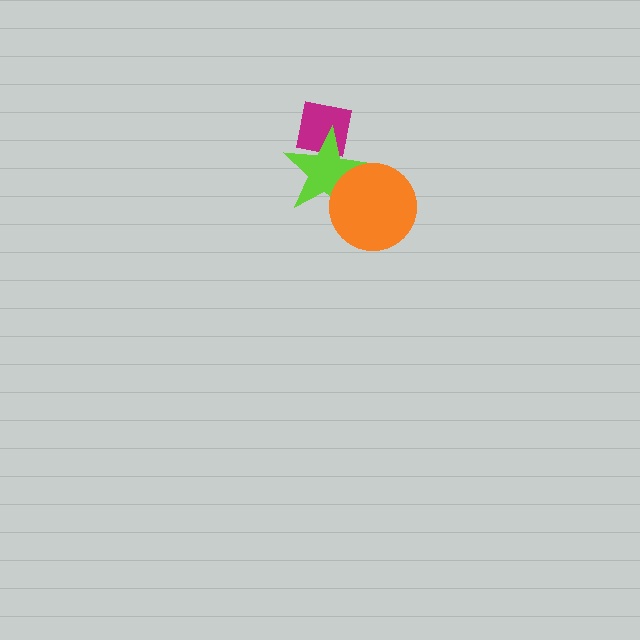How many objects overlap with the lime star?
2 objects overlap with the lime star.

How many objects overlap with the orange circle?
1 object overlaps with the orange circle.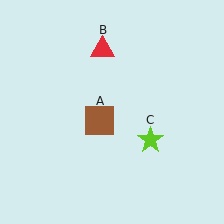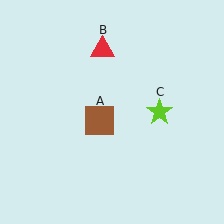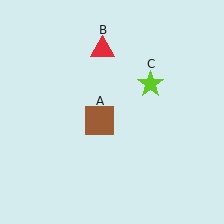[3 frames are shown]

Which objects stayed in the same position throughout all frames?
Brown square (object A) and red triangle (object B) remained stationary.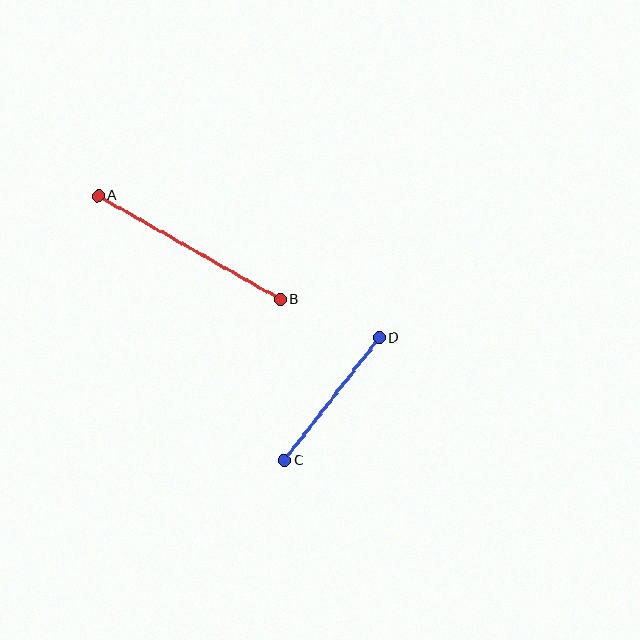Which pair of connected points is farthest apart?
Points A and B are farthest apart.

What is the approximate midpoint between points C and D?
The midpoint is at approximately (332, 399) pixels.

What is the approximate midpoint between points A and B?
The midpoint is at approximately (189, 248) pixels.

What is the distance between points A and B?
The distance is approximately 210 pixels.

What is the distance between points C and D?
The distance is approximately 155 pixels.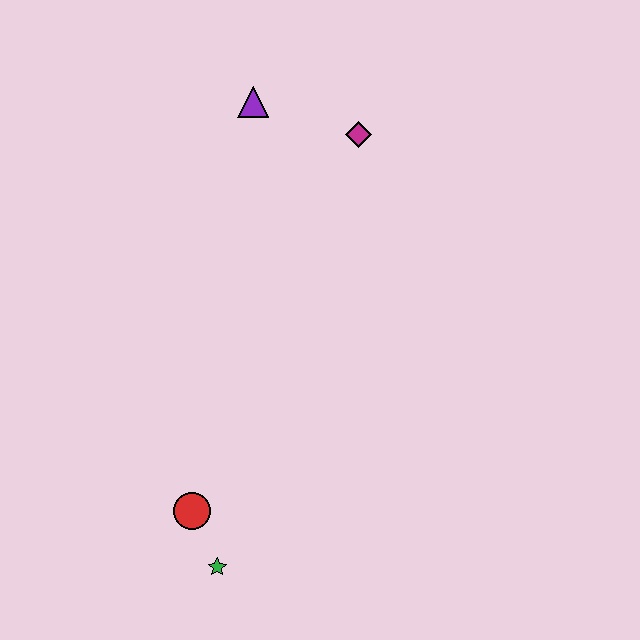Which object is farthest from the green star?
The purple triangle is farthest from the green star.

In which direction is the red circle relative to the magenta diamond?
The red circle is below the magenta diamond.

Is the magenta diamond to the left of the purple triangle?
No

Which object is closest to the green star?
The red circle is closest to the green star.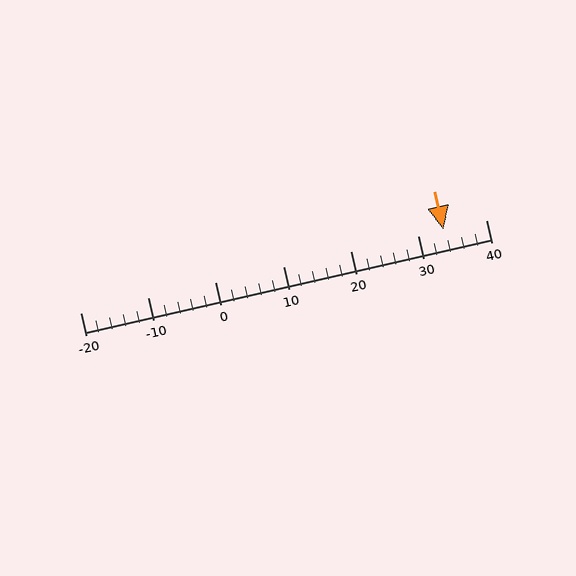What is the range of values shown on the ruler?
The ruler shows values from -20 to 40.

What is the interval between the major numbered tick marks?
The major tick marks are spaced 10 units apart.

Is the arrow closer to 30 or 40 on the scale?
The arrow is closer to 30.